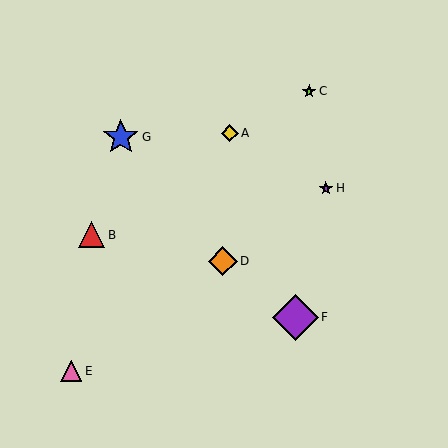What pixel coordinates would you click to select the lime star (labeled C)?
Click at (309, 91) to select the lime star C.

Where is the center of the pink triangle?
The center of the pink triangle is at (71, 371).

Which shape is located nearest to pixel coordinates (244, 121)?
The yellow diamond (labeled A) at (230, 133) is nearest to that location.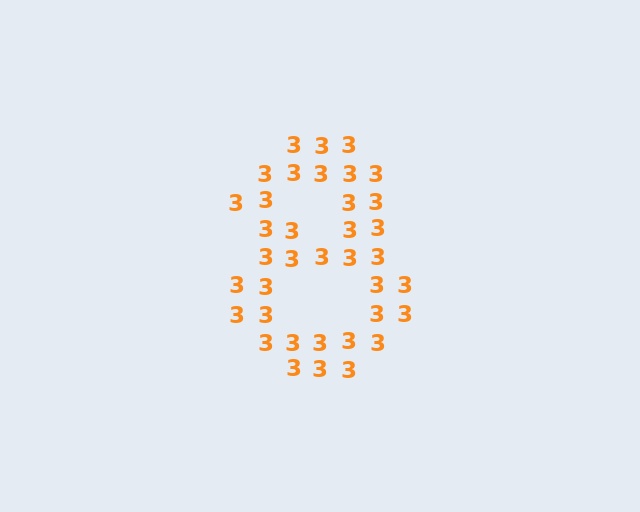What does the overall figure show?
The overall figure shows the digit 8.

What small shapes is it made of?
It is made of small digit 3's.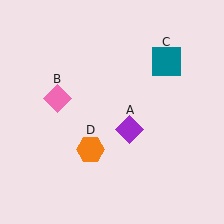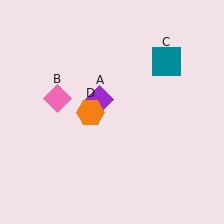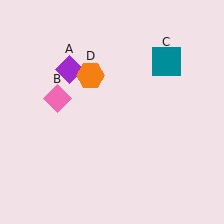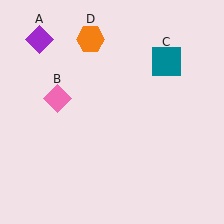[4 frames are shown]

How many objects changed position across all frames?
2 objects changed position: purple diamond (object A), orange hexagon (object D).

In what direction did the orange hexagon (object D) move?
The orange hexagon (object D) moved up.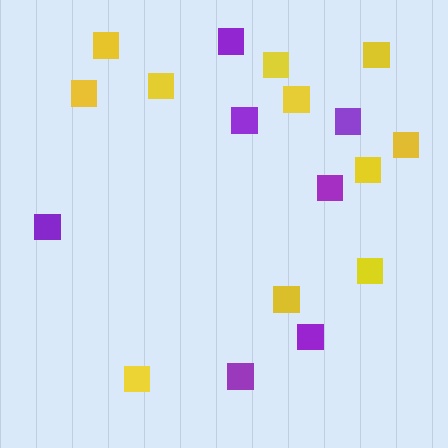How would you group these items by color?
There are 2 groups: one group of purple squares (7) and one group of yellow squares (11).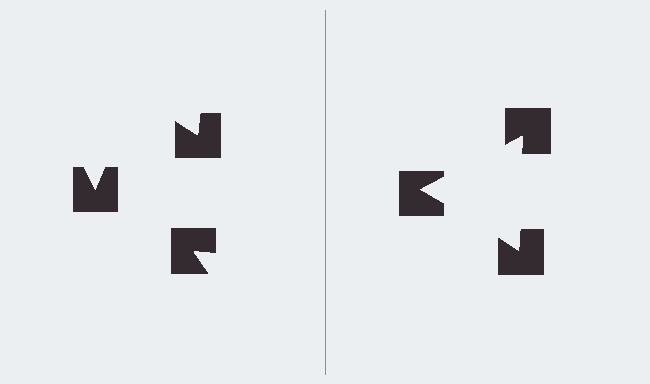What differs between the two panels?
The notched squares are positioned identically on both sides; only the wedge orientations differ. On the right they align to a triangle; on the left they are misaligned.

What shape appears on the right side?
An illusory triangle.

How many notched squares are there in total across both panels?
6 — 3 on each side.